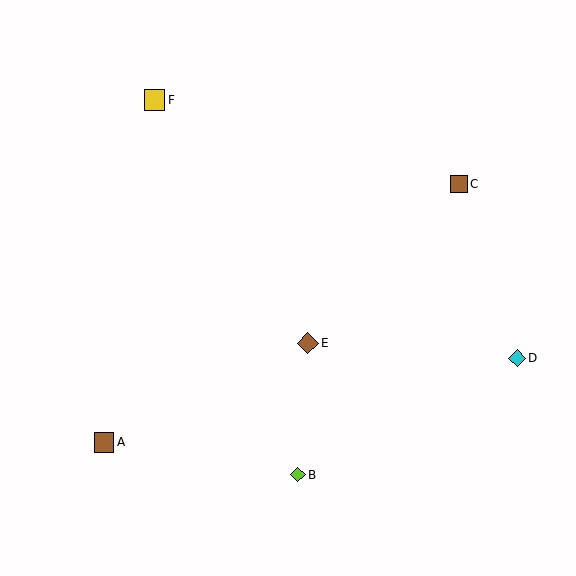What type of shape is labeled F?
Shape F is a yellow square.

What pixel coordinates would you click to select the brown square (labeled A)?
Click at (104, 442) to select the brown square A.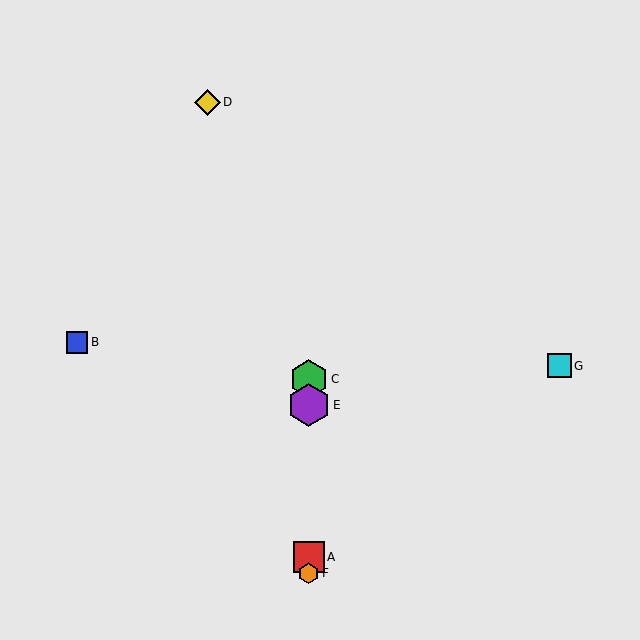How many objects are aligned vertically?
4 objects (A, C, E, F) are aligned vertically.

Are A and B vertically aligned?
No, A is at x≈309 and B is at x≈77.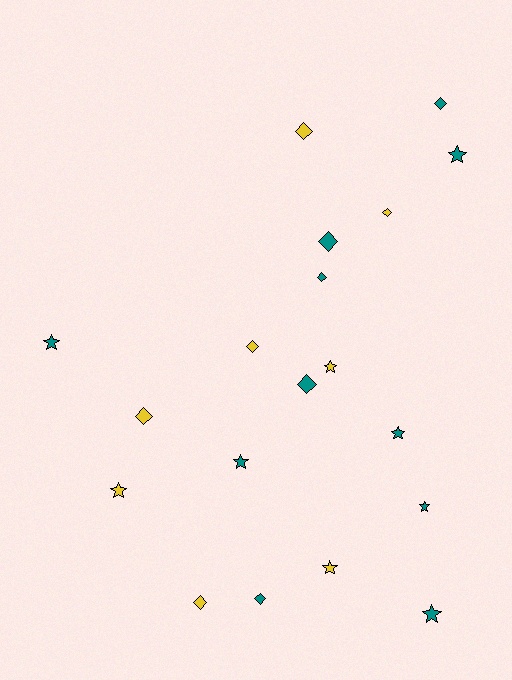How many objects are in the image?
There are 19 objects.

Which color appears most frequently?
Teal, with 11 objects.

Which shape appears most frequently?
Diamond, with 10 objects.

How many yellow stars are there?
There are 3 yellow stars.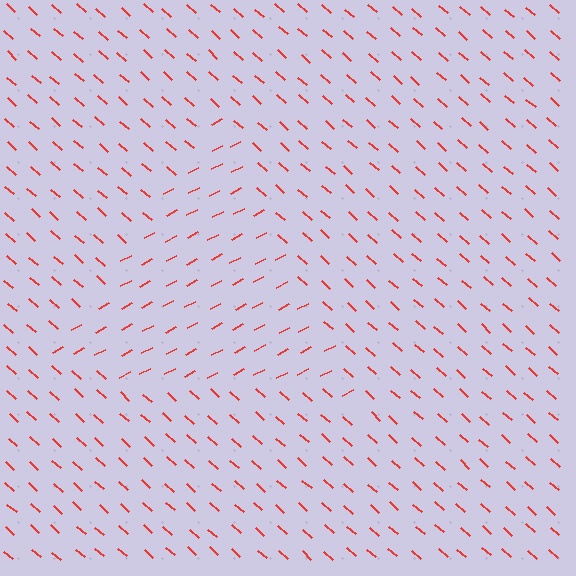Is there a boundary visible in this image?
Yes, there is a texture boundary formed by a change in line orientation.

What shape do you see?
I see a triangle.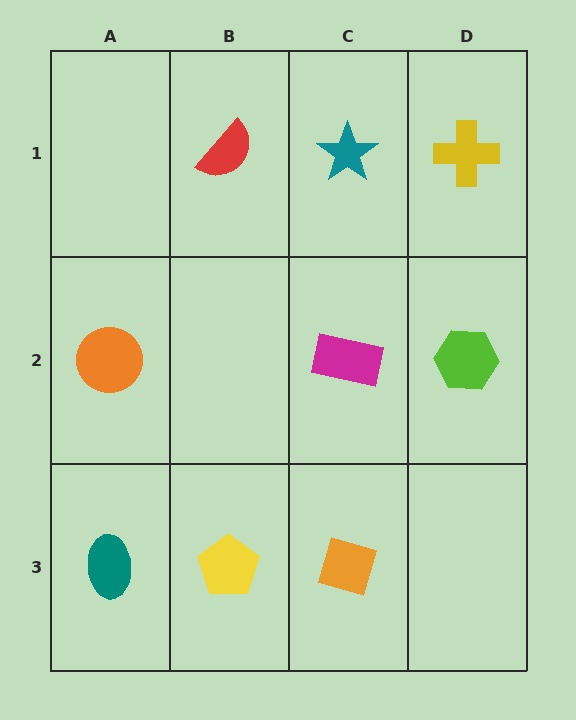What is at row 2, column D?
A lime hexagon.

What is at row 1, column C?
A teal star.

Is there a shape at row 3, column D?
No, that cell is empty.